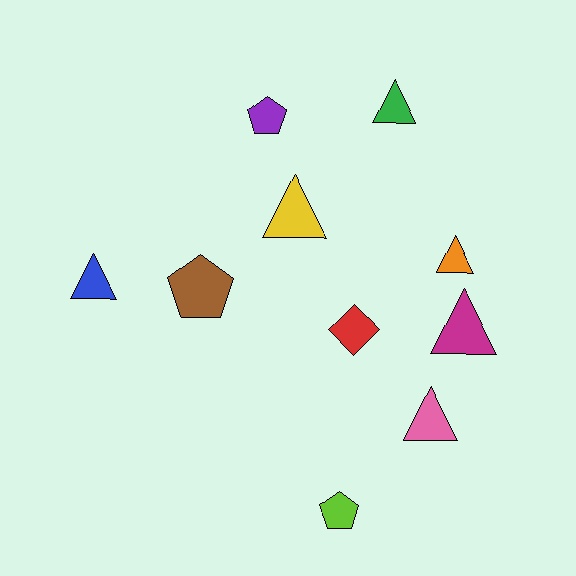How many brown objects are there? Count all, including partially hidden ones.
There is 1 brown object.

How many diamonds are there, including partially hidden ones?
There is 1 diamond.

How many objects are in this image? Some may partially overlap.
There are 10 objects.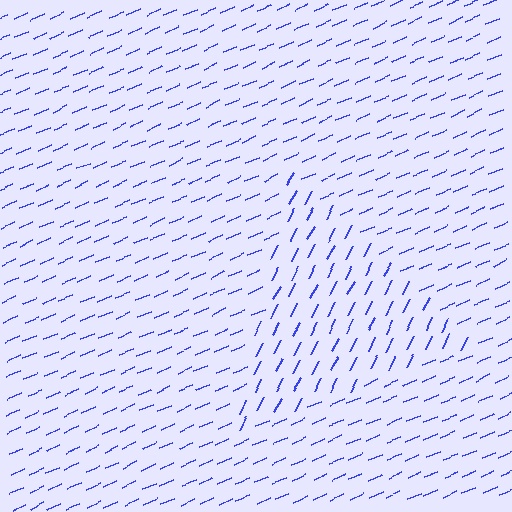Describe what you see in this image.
The image is filled with small blue line segments. A triangle region in the image has lines oriented differently from the surrounding lines, creating a visible texture boundary.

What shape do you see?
I see a triangle.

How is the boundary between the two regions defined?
The boundary is defined purely by a change in line orientation (approximately 39 degrees difference). All lines are the same color and thickness.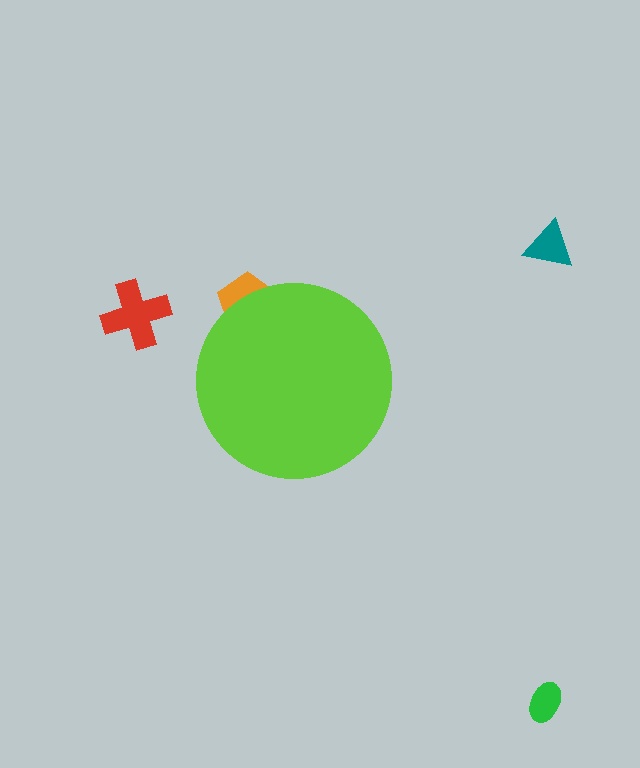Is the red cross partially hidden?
No, the red cross is fully visible.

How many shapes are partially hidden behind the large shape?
1 shape is partially hidden.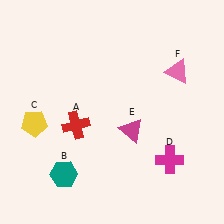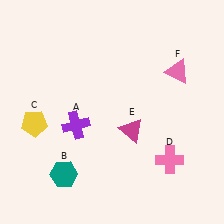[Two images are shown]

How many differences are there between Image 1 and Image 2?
There are 2 differences between the two images.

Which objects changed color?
A changed from red to purple. D changed from magenta to pink.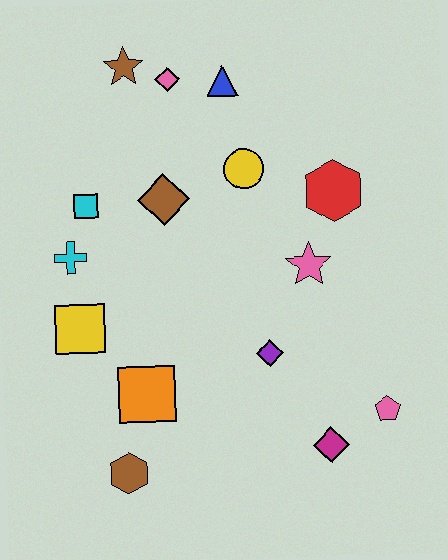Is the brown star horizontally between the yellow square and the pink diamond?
Yes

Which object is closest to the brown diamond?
The cyan square is closest to the brown diamond.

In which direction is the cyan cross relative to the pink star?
The cyan cross is to the left of the pink star.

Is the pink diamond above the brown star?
No